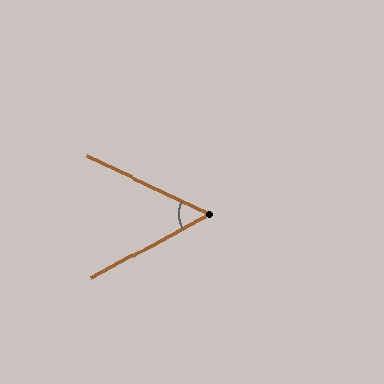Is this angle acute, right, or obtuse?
It is acute.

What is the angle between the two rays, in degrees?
Approximately 54 degrees.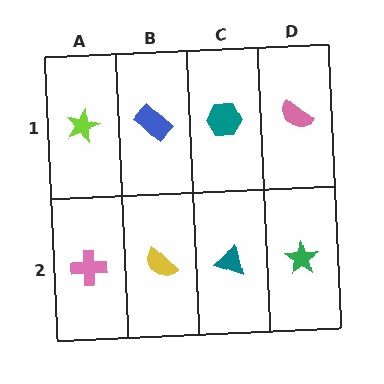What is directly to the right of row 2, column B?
A teal triangle.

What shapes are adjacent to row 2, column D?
A pink semicircle (row 1, column D), a teal triangle (row 2, column C).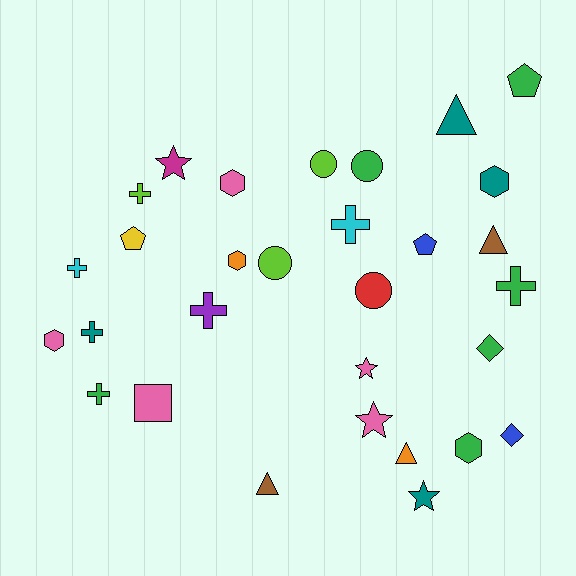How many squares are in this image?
There is 1 square.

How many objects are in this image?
There are 30 objects.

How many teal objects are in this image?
There are 4 teal objects.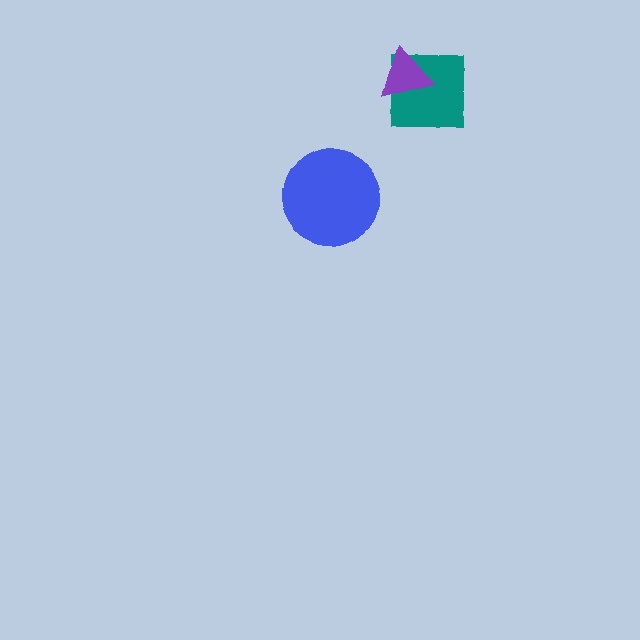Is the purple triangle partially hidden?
No, no other shape covers it.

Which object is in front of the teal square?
The purple triangle is in front of the teal square.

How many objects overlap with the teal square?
1 object overlaps with the teal square.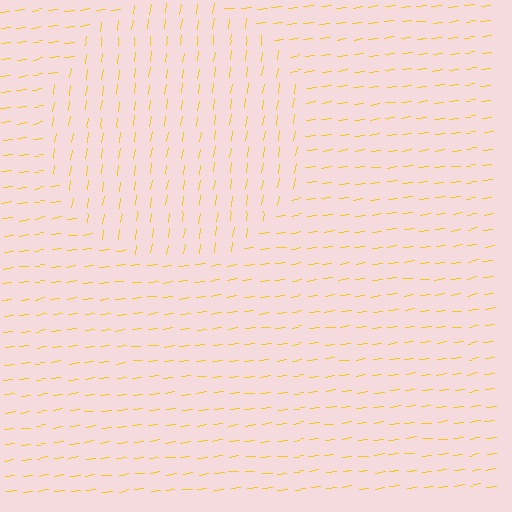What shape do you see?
I see a circle.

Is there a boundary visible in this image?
Yes, there is a texture boundary formed by a change in line orientation.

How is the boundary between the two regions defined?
The boundary is defined purely by a change in line orientation (approximately 74 degrees difference). All lines are the same color and thickness.